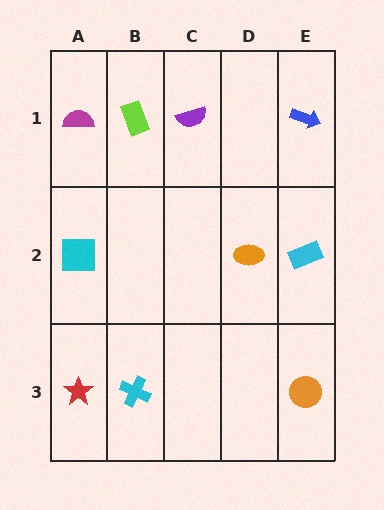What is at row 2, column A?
A cyan square.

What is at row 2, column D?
An orange ellipse.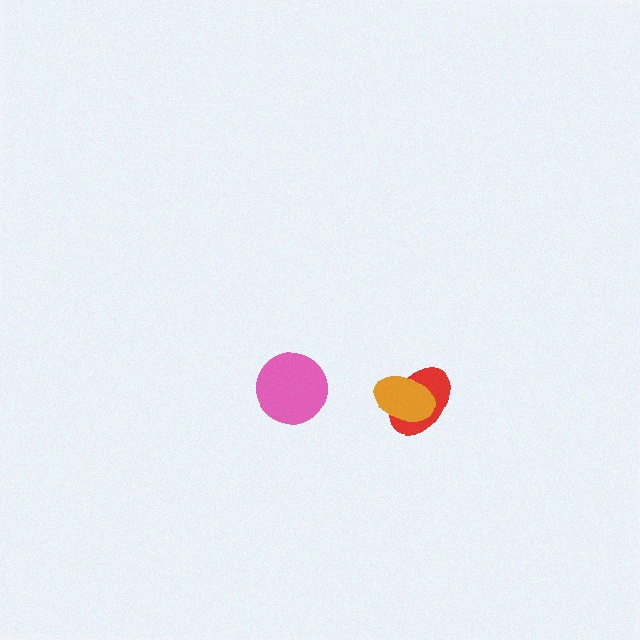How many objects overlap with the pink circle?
0 objects overlap with the pink circle.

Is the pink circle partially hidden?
No, no other shape covers it.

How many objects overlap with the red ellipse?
1 object overlaps with the red ellipse.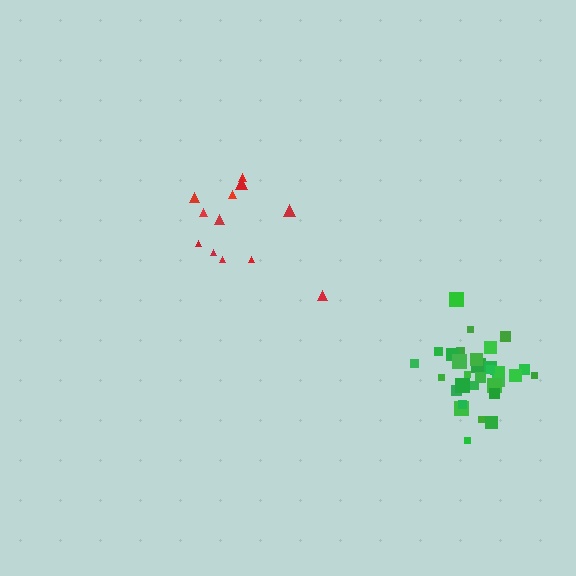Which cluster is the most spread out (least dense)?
Red.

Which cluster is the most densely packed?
Green.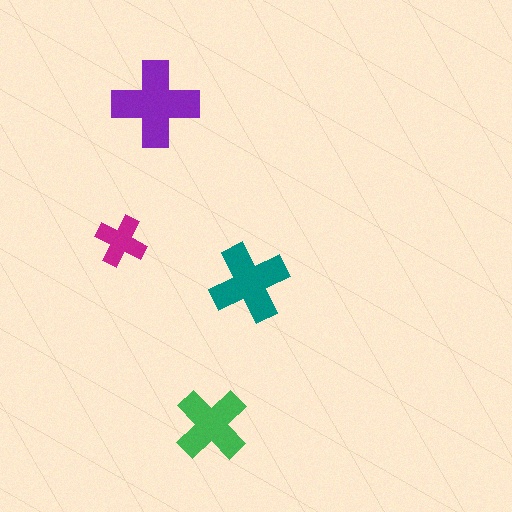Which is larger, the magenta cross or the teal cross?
The teal one.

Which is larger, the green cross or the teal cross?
The teal one.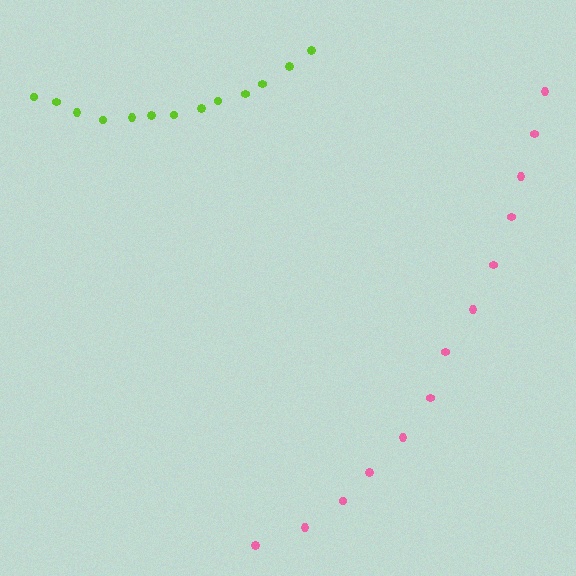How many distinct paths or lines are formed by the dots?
There are 2 distinct paths.